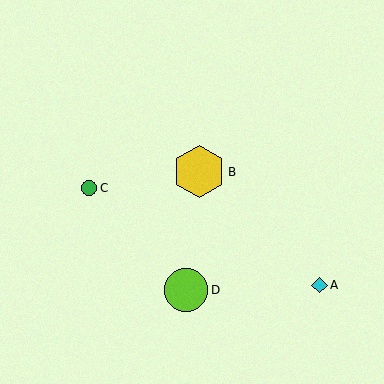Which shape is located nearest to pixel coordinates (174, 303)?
The lime circle (labeled D) at (186, 290) is nearest to that location.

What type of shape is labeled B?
Shape B is a yellow hexagon.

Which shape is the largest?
The yellow hexagon (labeled B) is the largest.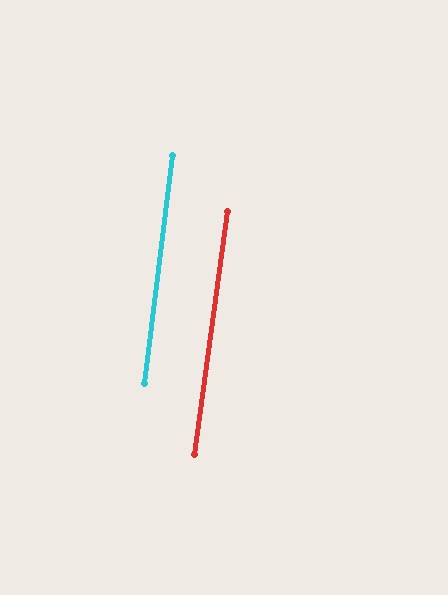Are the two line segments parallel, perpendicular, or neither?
Parallel — their directions differ by only 0.6°.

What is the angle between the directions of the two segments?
Approximately 1 degree.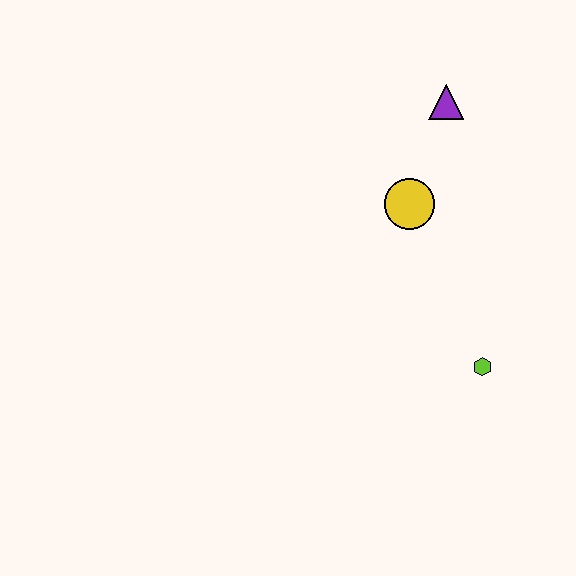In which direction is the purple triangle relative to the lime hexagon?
The purple triangle is above the lime hexagon.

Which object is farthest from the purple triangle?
The lime hexagon is farthest from the purple triangle.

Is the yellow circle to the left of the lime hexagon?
Yes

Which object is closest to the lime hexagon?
The yellow circle is closest to the lime hexagon.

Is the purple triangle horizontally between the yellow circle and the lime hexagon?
Yes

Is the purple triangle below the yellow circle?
No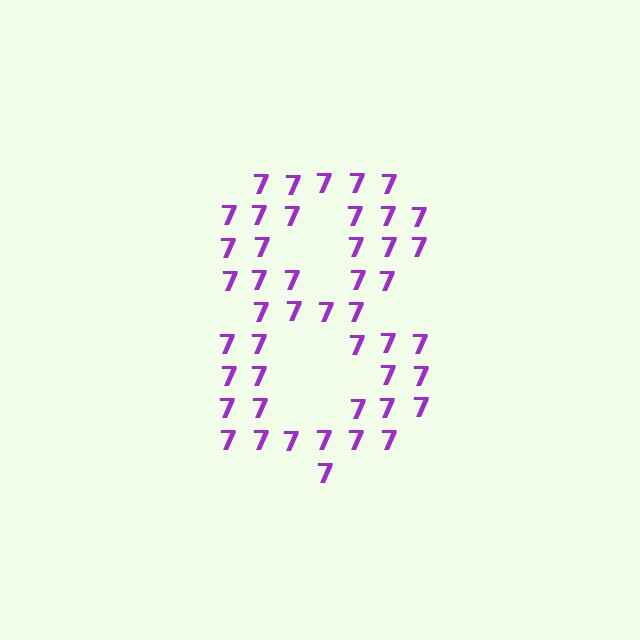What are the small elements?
The small elements are digit 7's.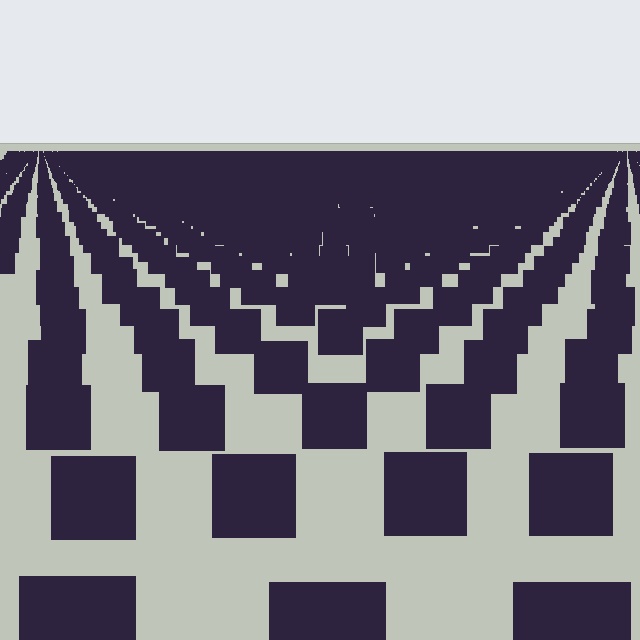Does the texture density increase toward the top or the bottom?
Density increases toward the top.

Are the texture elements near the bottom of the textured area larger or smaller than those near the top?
Larger. Near the bottom, elements are closer to the viewer and appear at a bigger on-screen size.